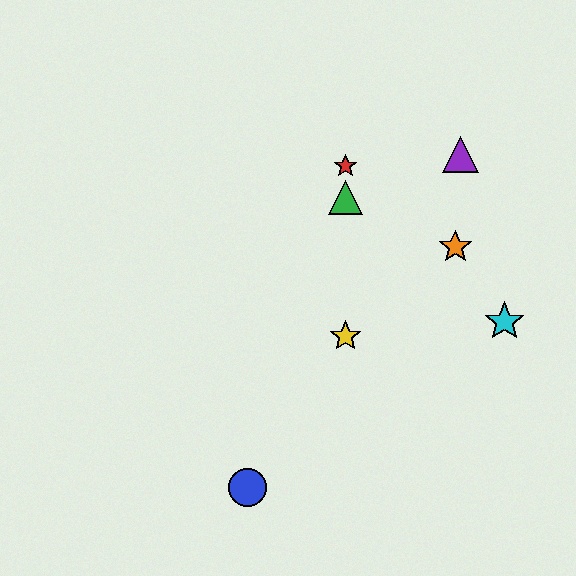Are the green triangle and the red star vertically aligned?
Yes, both are at x≈346.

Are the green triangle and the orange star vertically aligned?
No, the green triangle is at x≈346 and the orange star is at x≈455.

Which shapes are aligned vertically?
The red star, the green triangle, the yellow star are aligned vertically.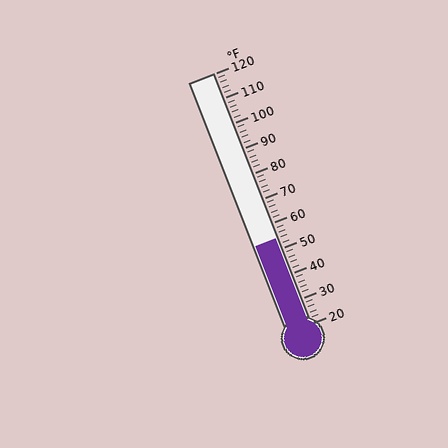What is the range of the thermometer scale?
The thermometer scale ranges from 20°F to 120°F.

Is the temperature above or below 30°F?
The temperature is above 30°F.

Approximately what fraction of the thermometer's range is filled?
The thermometer is filled to approximately 35% of its range.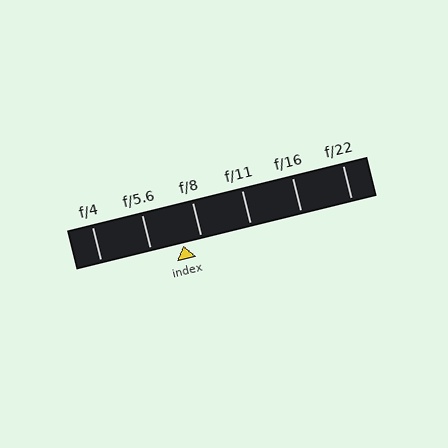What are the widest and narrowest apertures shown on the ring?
The widest aperture shown is f/4 and the narrowest is f/22.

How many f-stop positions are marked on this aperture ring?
There are 6 f-stop positions marked.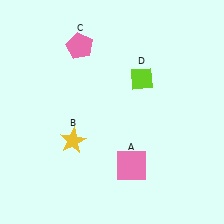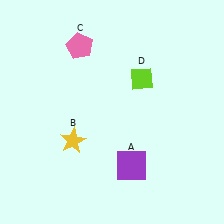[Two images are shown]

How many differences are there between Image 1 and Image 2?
There is 1 difference between the two images.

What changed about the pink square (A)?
In Image 1, A is pink. In Image 2, it changed to purple.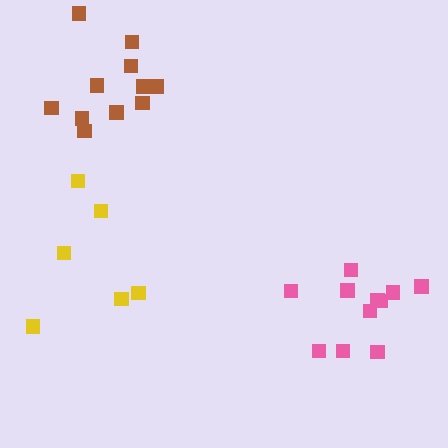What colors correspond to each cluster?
The clusters are colored: pink, yellow, brown.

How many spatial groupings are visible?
There are 3 spatial groupings.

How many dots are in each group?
Group 1: 11 dots, Group 2: 6 dots, Group 3: 11 dots (28 total).